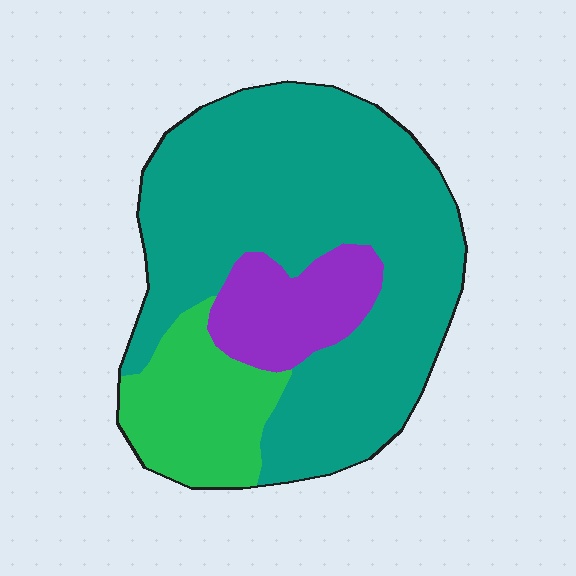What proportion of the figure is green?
Green takes up about one sixth (1/6) of the figure.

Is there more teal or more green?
Teal.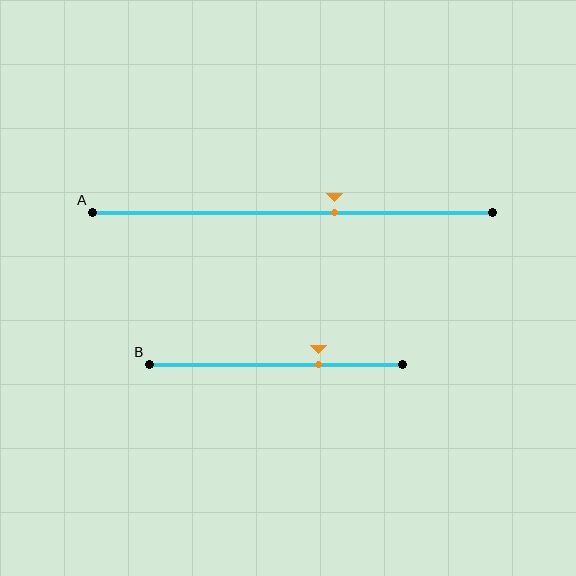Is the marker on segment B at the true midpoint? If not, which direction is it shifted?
No, the marker on segment B is shifted to the right by about 17% of the segment length.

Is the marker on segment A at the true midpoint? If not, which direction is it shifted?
No, the marker on segment A is shifted to the right by about 10% of the segment length.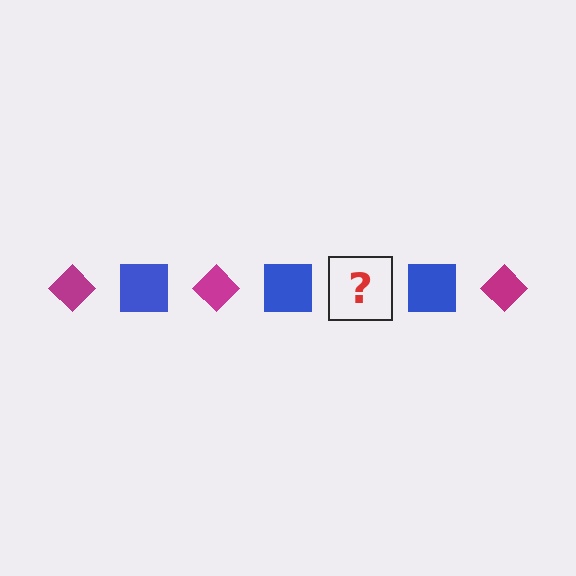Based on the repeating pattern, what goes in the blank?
The blank should be a magenta diamond.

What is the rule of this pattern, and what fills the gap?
The rule is that the pattern alternates between magenta diamond and blue square. The gap should be filled with a magenta diamond.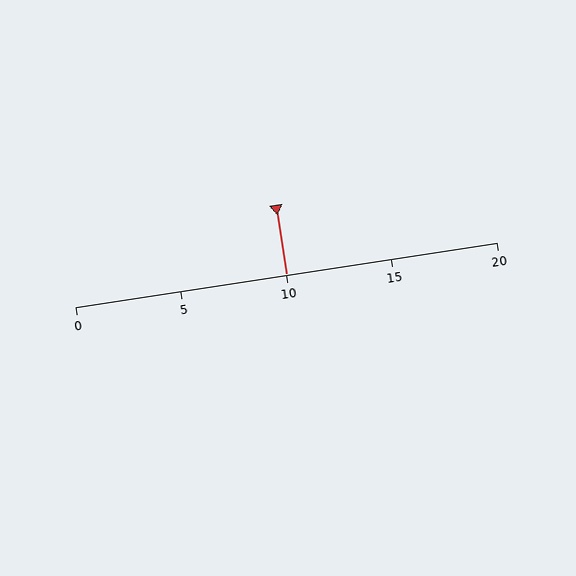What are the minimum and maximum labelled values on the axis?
The axis runs from 0 to 20.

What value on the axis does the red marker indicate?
The marker indicates approximately 10.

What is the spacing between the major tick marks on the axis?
The major ticks are spaced 5 apart.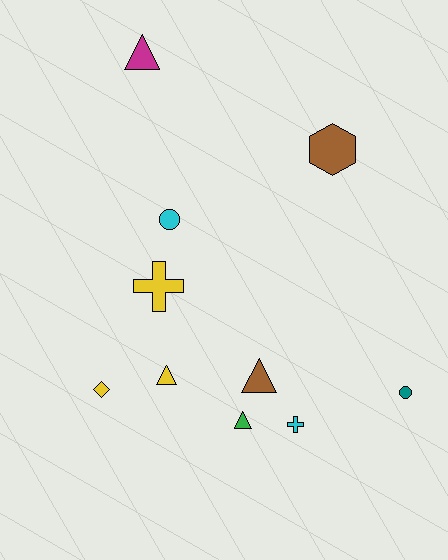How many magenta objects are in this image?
There is 1 magenta object.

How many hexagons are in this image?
There is 1 hexagon.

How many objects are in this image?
There are 10 objects.